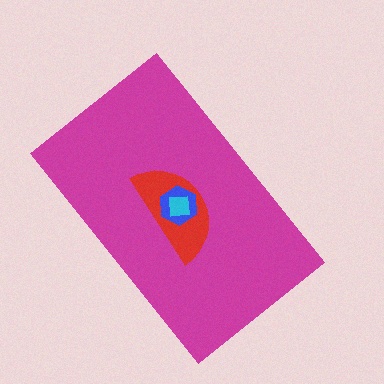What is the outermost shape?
The magenta rectangle.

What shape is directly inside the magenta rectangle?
The red semicircle.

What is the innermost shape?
The cyan square.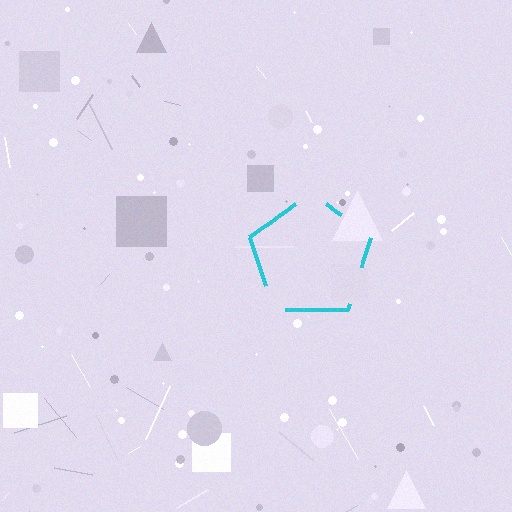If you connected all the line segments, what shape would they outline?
They would outline a pentagon.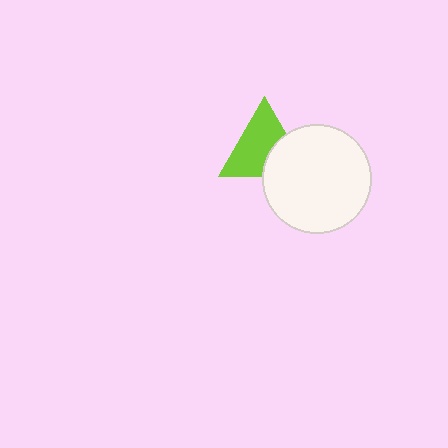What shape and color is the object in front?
The object in front is a white circle.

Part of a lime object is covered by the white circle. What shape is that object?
It is a triangle.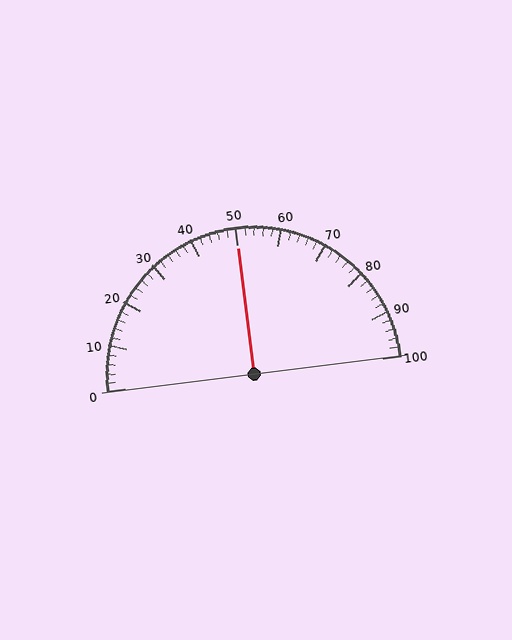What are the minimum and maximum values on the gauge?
The gauge ranges from 0 to 100.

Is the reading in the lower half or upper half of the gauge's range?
The reading is in the upper half of the range (0 to 100).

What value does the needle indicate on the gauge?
The needle indicates approximately 50.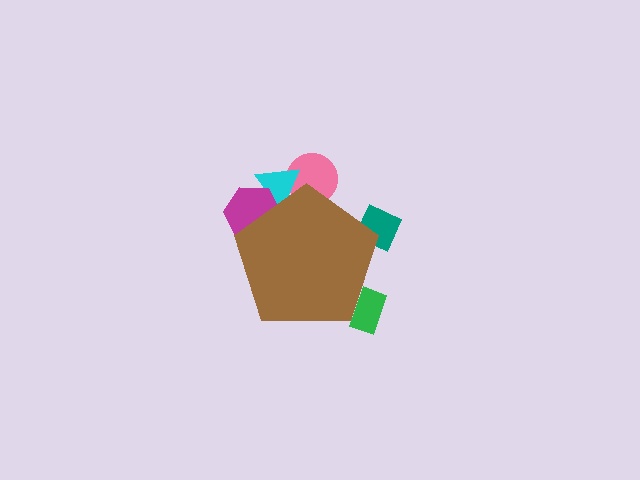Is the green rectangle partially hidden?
Yes, the green rectangle is partially hidden behind the brown pentagon.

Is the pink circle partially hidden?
Yes, the pink circle is partially hidden behind the brown pentagon.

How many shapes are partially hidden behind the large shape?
5 shapes are partially hidden.